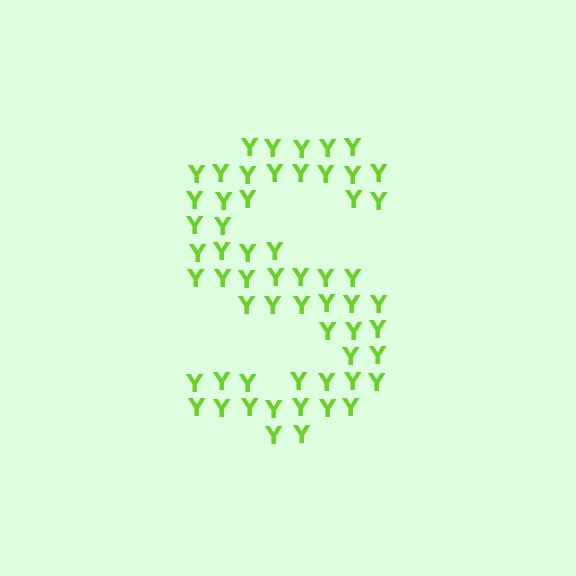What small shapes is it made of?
It is made of small letter Y's.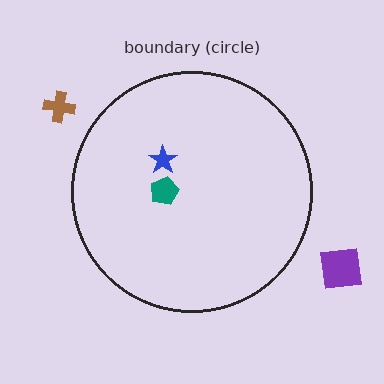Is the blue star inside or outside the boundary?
Inside.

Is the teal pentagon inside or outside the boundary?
Inside.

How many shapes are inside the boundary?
2 inside, 2 outside.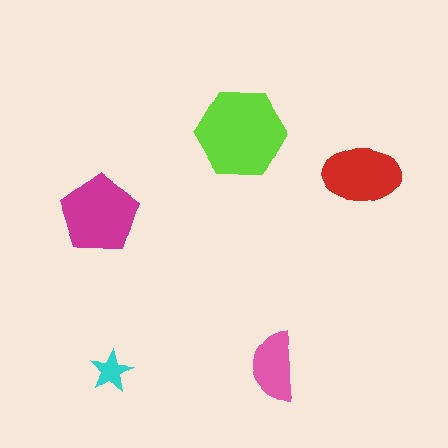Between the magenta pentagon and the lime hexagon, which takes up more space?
The lime hexagon.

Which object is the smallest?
The cyan star.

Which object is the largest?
The lime hexagon.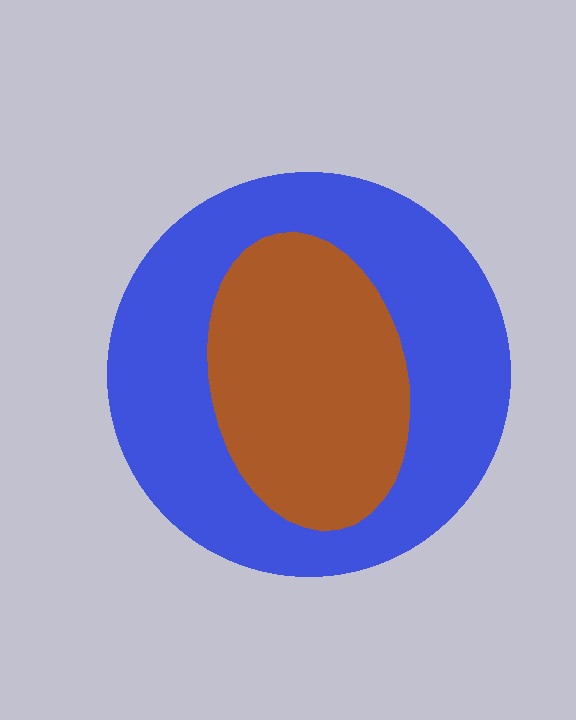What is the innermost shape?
The brown ellipse.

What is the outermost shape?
The blue circle.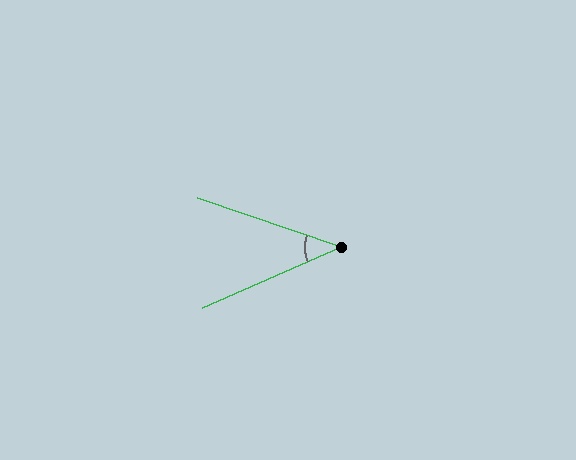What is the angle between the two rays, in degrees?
Approximately 43 degrees.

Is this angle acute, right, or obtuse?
It is acute.